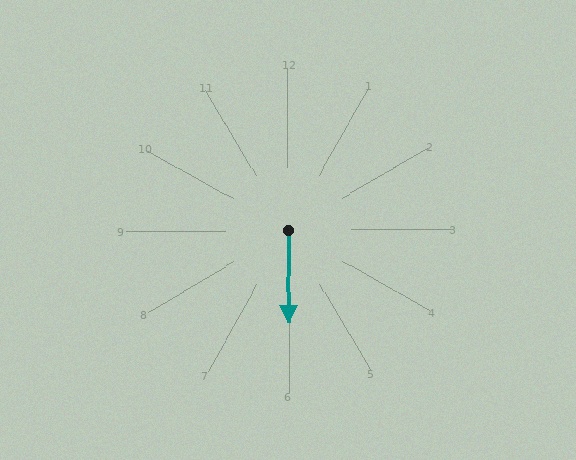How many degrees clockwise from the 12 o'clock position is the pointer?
Approximately 180 degrees.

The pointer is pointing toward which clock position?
Roughly 6 o'clock.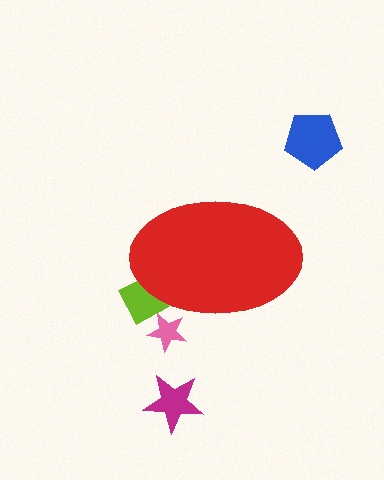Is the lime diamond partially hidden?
Yes, the lime diamond is partially hidden behind the red ellipse.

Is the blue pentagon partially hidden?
No, the blue pentagon is fully visible.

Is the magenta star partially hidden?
No, the magenta star is fully visible.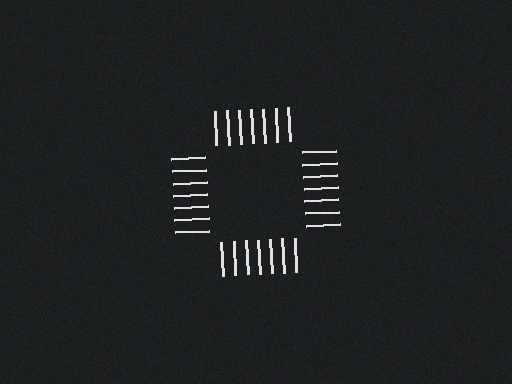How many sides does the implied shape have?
4 sides — the line-ends trace a square.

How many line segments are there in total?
28 — 7 along each of the 4 edges.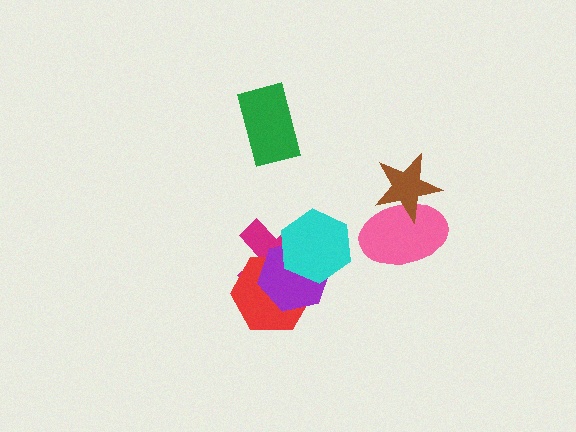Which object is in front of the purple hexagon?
The cyan hexagon is in front of the purple hexagon.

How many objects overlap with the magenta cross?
3 objects overlap with the magenta cross.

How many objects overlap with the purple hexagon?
3 objects overlap with the purple hexagon.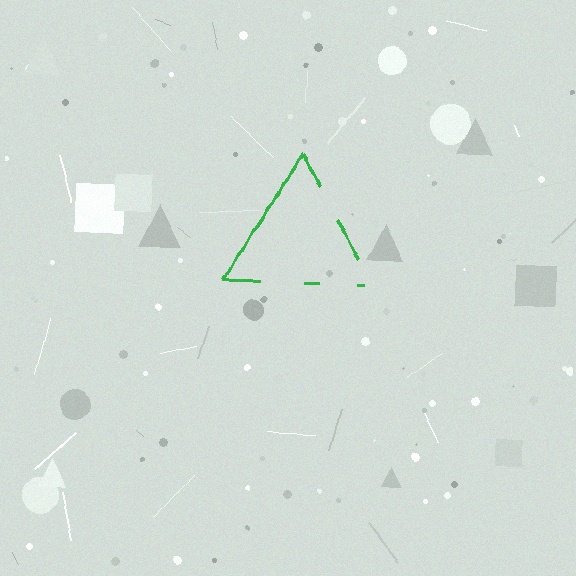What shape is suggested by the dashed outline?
The dashed outline suggests a triangle.